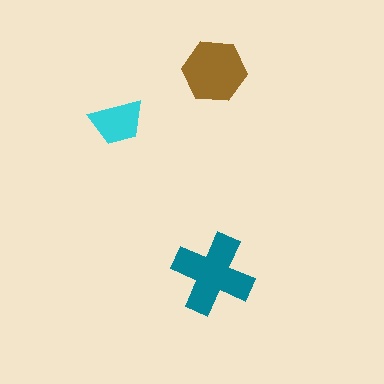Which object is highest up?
The brown hexagon is topmost.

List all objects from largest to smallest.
The teal cross, the brown hexagon, the cyan trapezoid.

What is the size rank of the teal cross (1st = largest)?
1st.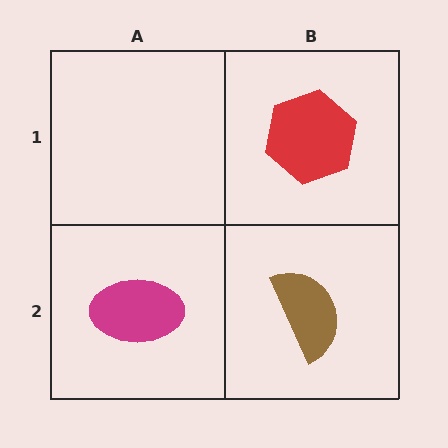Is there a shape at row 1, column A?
No, that cell is empty.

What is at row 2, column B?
A brown semicircle.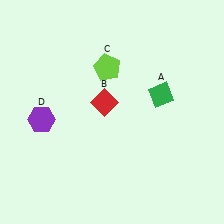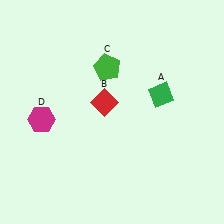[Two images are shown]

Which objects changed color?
C changed from lime to green. D changed from purple to magenta.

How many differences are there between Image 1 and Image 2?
There are 2 differences between the two images.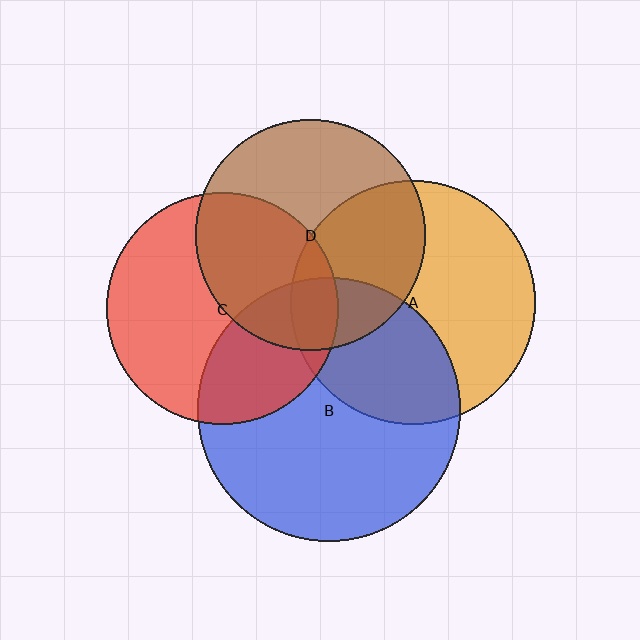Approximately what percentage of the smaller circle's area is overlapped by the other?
Approximately 40%.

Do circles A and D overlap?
Yes.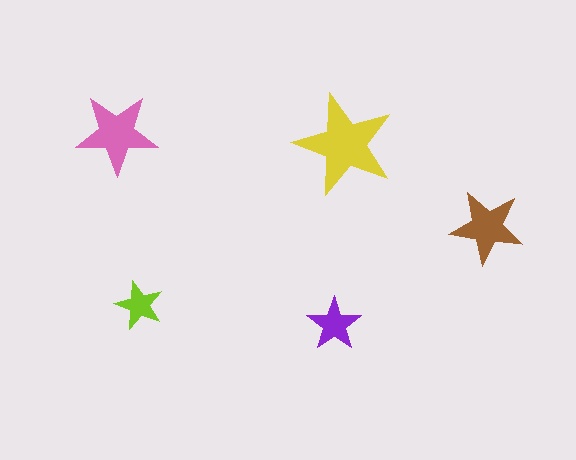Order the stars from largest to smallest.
the yellow one, the pink one, the brown one, the purple one, the lime one.